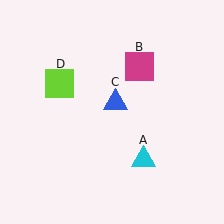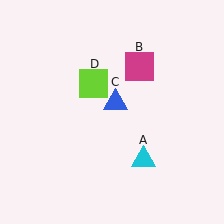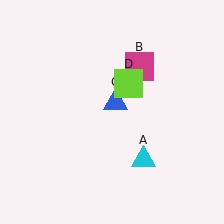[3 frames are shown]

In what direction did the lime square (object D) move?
The lime square (object D) moved right.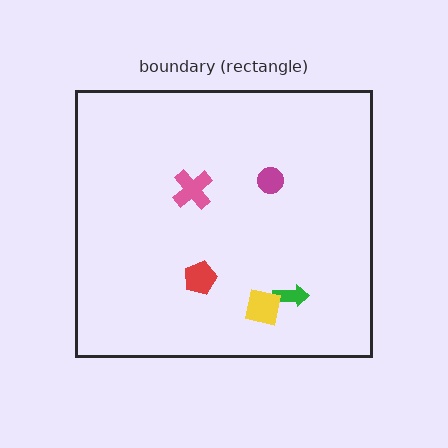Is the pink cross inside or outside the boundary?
Inside.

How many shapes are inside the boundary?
5 inside, 0 outside.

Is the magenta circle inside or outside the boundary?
Inside.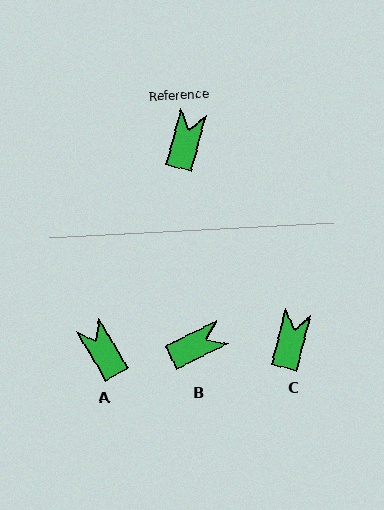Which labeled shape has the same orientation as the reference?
C.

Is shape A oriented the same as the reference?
No, it is off by about 45 degrees.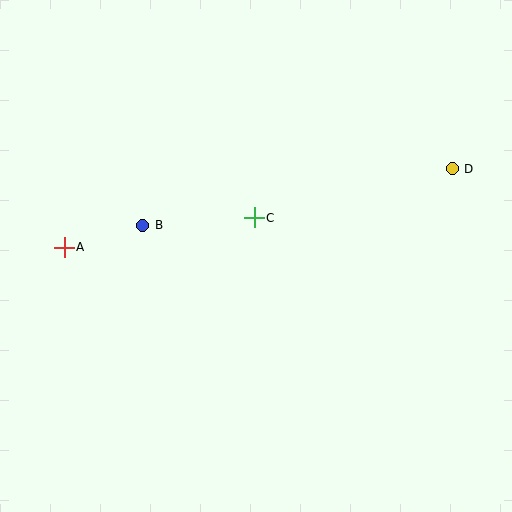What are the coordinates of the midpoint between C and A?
The midpoint between C and A is at (159, 232).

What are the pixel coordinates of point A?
Point A is at (64, 247).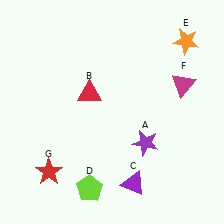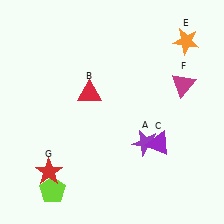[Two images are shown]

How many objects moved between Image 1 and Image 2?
2 objects moved between the two images.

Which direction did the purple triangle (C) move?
The purple triangle (C) moved up.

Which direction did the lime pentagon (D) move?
The lime pentagon (D) moved left.